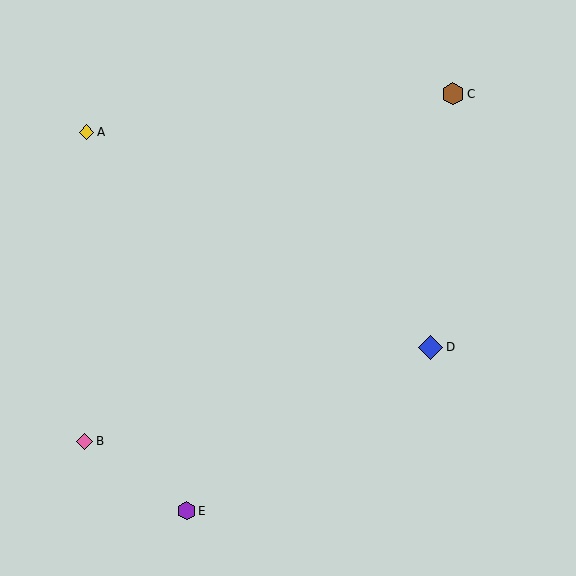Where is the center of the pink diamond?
The center of the pink diamond is at (85, 441).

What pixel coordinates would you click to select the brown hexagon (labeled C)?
Click at (453, 94) to select the brown hexagon C.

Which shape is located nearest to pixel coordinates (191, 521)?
The purple hexagon (labeled E) at (186, 511) is nearest to that location.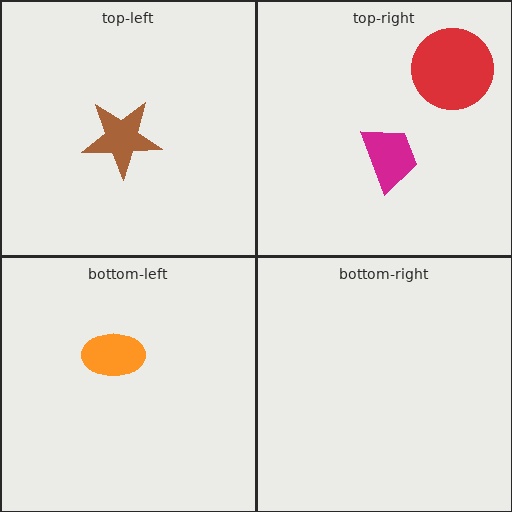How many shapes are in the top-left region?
1.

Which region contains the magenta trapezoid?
The top-right region.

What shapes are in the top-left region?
The brown star.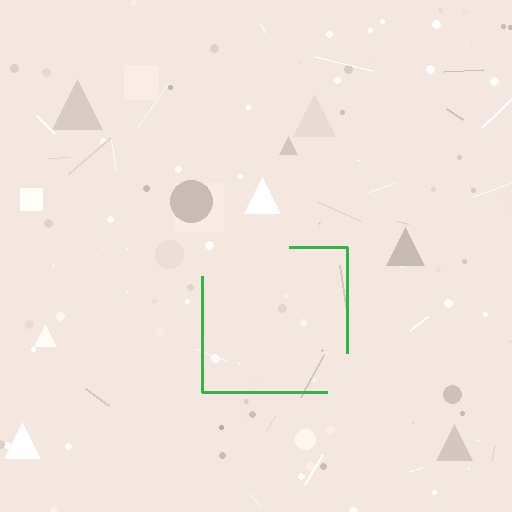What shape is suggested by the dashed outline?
The dashed outline suggests a square.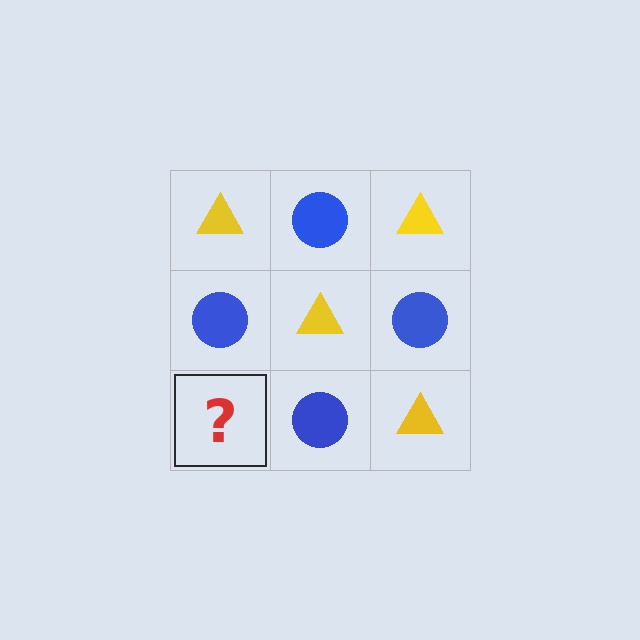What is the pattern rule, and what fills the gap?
The rule is that it alternates yellow triangle and blue circle in a checkerboard pattern. The gap should be filled with a yellow triangle.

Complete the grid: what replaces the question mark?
The question mark should be replaced with a yellow triangle.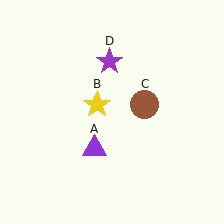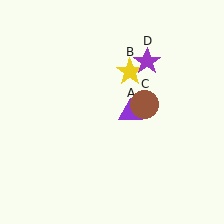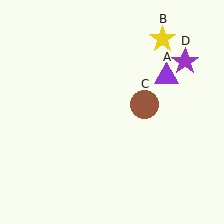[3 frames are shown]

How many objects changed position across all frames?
3 objects changed position: purple triangle (object A), yellow star (object B), purple star (object D).